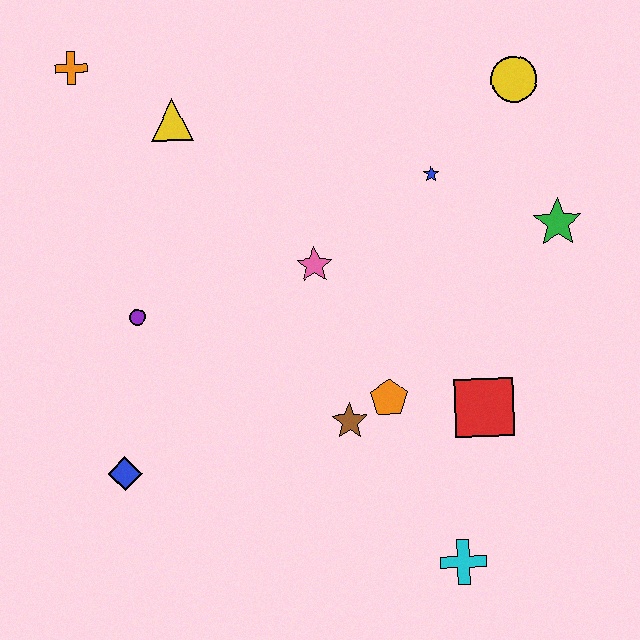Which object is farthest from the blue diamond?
The yellow circle is farthest from the blue diamond.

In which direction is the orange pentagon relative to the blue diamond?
The orange pentagon is to the right of the blue diamond.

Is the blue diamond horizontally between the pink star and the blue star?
No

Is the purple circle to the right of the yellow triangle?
No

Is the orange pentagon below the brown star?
No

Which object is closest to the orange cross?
The yellow triangle is closest to the orange cross.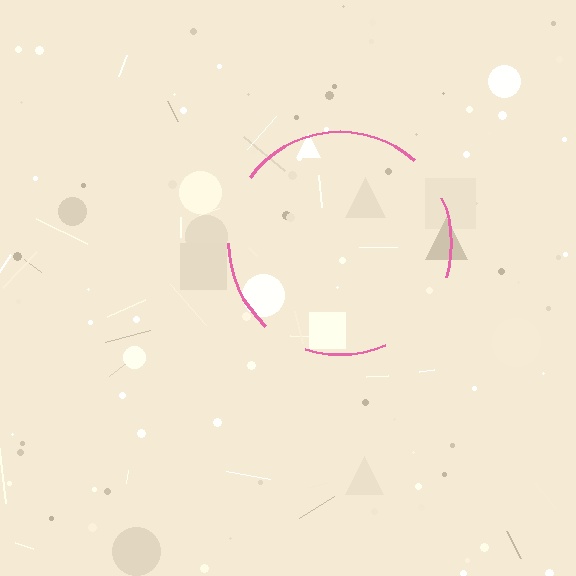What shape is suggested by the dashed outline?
The dashed outline suggests a circle.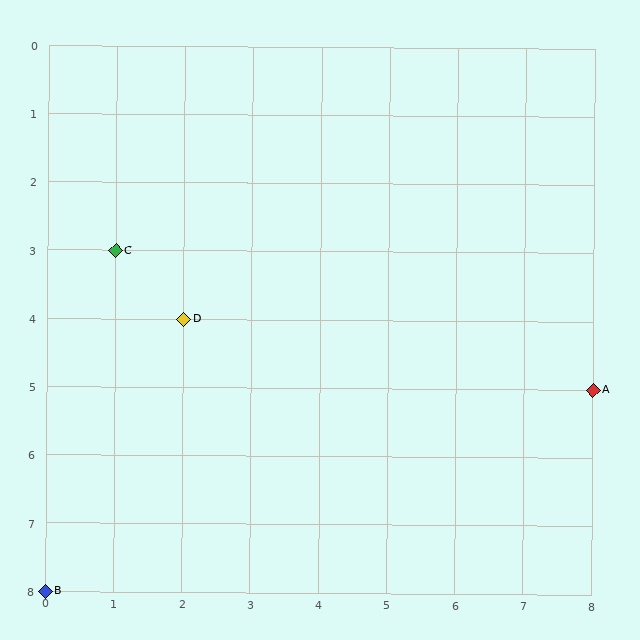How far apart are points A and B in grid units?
Points A and B are 8 columns and 3 rows apart (about 8.5 grid units diagonally).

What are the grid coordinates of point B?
Point B is at grid coordinates (0, 8).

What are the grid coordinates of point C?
Point C is at grid coordinates (1, 3).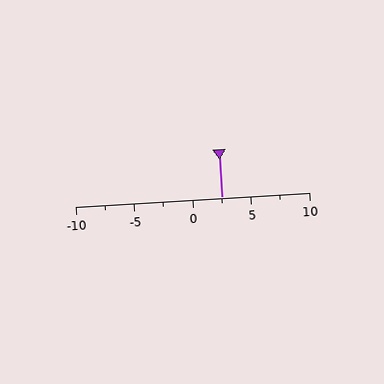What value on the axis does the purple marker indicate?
The marker indicates approximately 2.5.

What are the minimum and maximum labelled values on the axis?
The axis runs from -10 to 10.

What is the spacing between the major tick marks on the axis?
The major ticks are spaced 5 apart.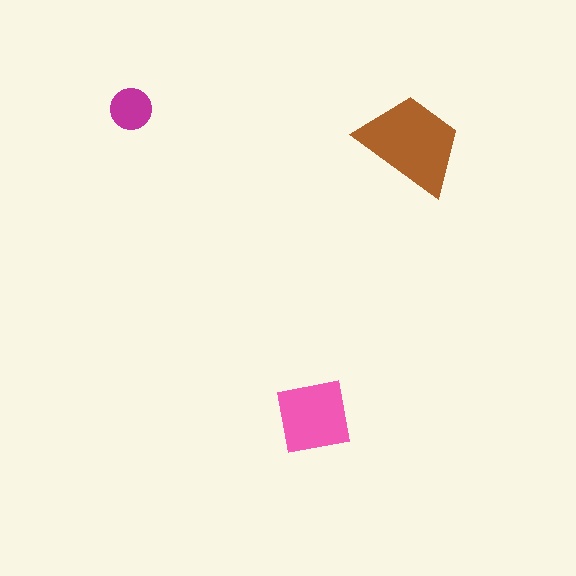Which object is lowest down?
The pink square is bottommost.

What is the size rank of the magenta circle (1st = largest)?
3rd.